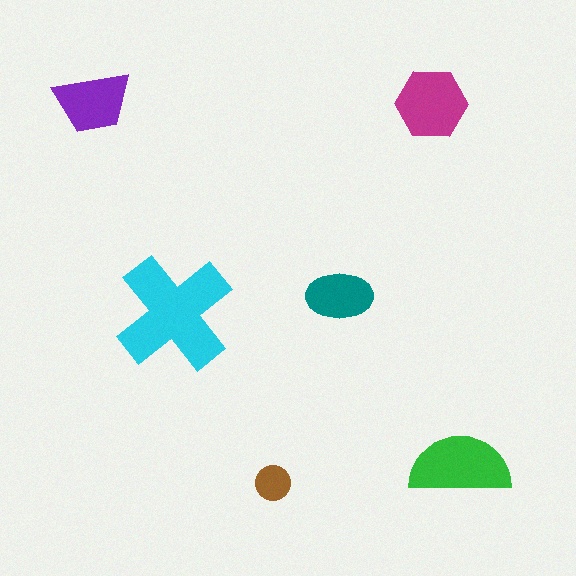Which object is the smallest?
The brown circle.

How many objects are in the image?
There are 6 objects in the image.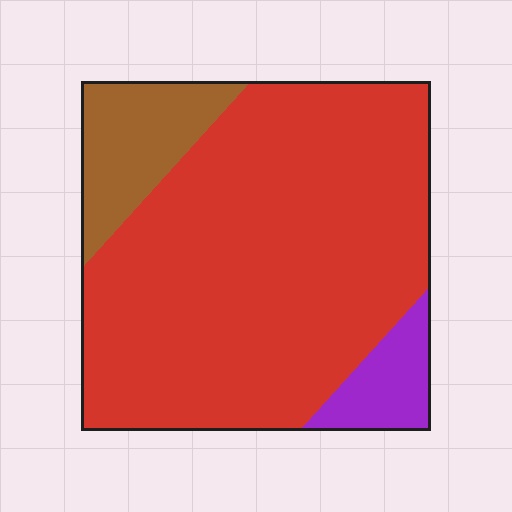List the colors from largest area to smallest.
From largest to smallest: red, brown, purple.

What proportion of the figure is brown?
Brown covers roughly 15% of the figure.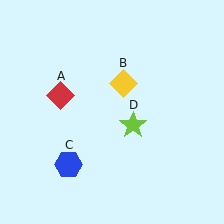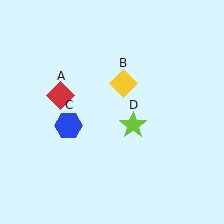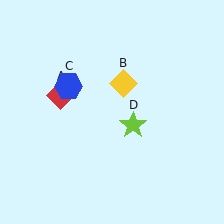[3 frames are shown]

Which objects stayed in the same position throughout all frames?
Red diamond (object A) and yellow diamond (object B) and lime star (object D) remained stationary.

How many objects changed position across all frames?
1 object changed position: blue hexagon (object C).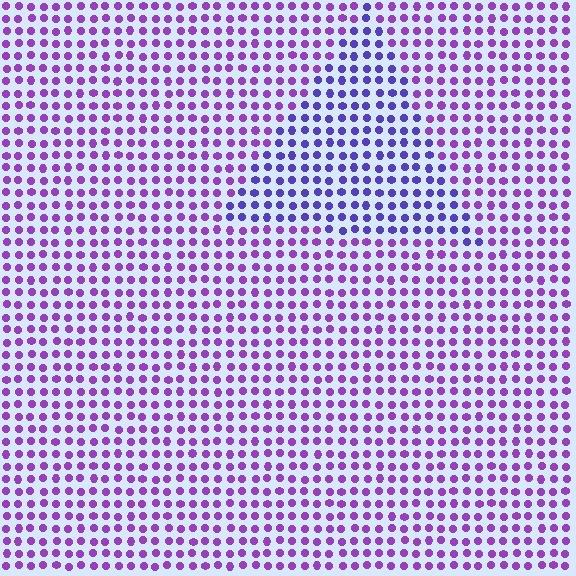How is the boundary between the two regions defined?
The boundary is defined purely by a slight shift in hue (about 33 degrees). Spacing, size, and orientation are identical on both sides.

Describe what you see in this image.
The image is filled with small purple elements in a uniform arrangement. A triangle-shaped region is visible where the elements are tinted to a slightly different hue, forming a subtle color boundary.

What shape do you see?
I see a triangle.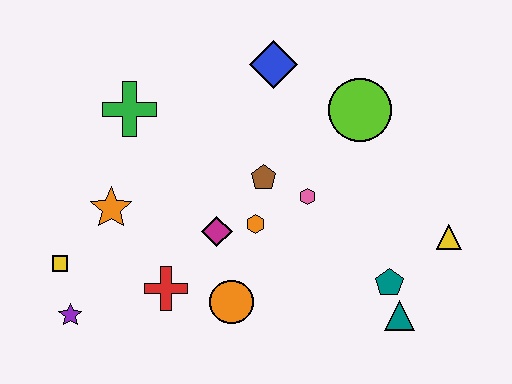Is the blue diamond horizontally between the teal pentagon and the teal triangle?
No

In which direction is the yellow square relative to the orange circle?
The yellow square is to the left of the orange circle.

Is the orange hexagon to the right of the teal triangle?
No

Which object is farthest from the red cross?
The yellow triangle is farthest from the red cross.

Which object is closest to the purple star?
The yellow square is closest to the purple star.